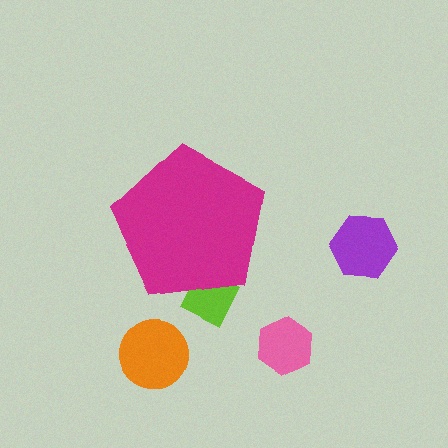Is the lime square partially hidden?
Yes, the lime square is partially hidden behind the magenta pentagon.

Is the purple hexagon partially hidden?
No, the purple hexagon is fully visible.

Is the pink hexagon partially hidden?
No, the pink hexagon is fully visible.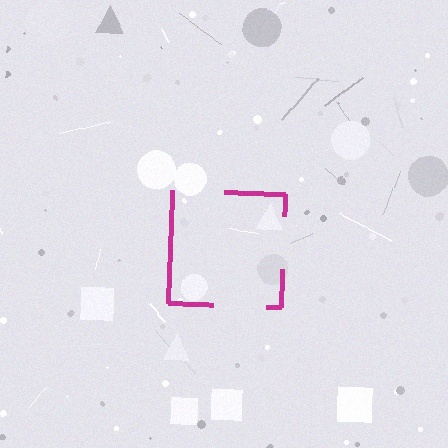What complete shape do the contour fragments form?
The contour fragments form a square.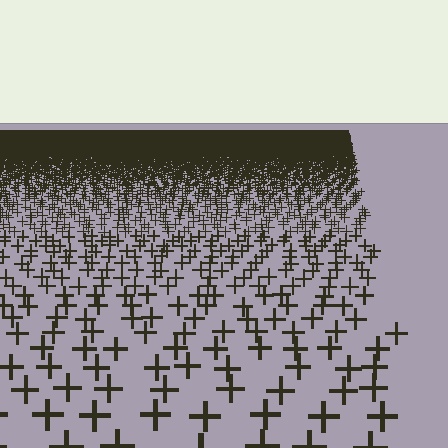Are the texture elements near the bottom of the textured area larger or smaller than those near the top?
Larger. Near the bottom, elements are closer to the viewer and appear at a bigger on-screen size.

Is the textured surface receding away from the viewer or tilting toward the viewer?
The surface is receding away from the viewer. Texture elements get smaller and denser toward the top.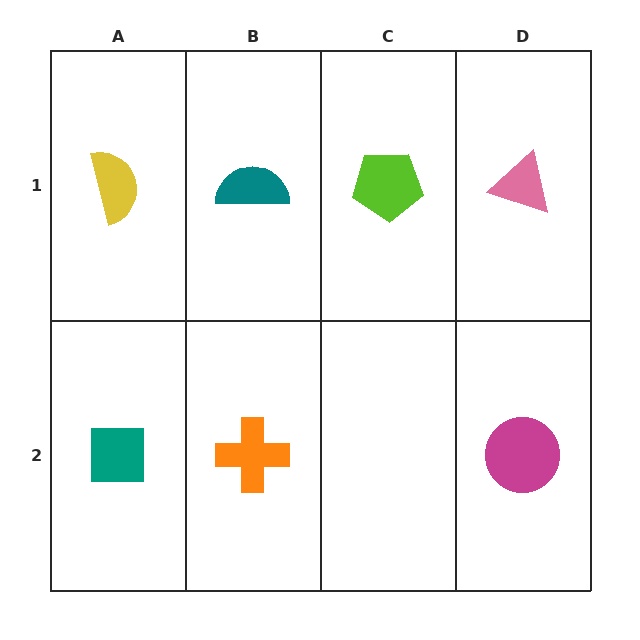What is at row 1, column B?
A teal semicircle.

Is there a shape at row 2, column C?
No, that cell is empty.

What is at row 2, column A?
A teal square.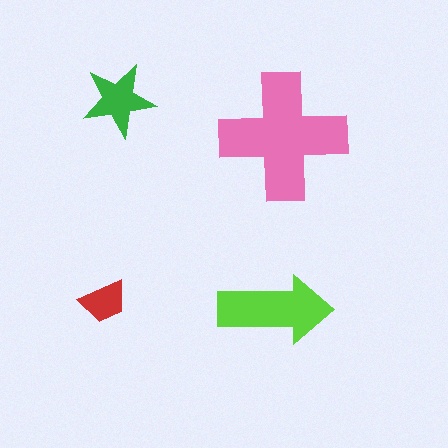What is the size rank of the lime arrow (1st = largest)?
2nd.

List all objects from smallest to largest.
The red trapezoid, the green star, the lime arrow, the pink cross.